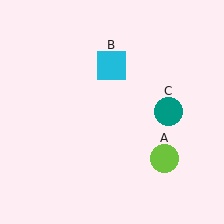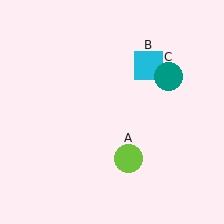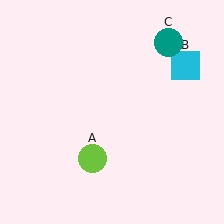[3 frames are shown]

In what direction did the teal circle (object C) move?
The teal circle (object C) moved up.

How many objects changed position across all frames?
3 objects changed position: lime circle (object A), cyan square (object B), teal circle (object C).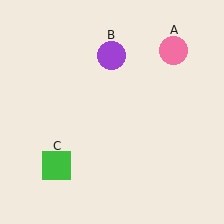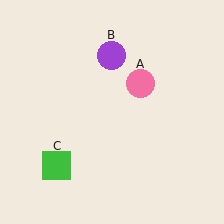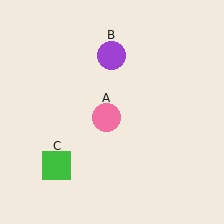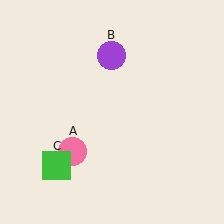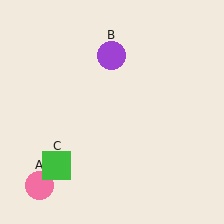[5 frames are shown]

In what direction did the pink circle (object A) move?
The pink circle (object A) moved down and to the left.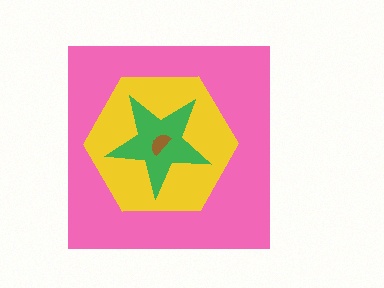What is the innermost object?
The brown semicircle.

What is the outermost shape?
The pink square.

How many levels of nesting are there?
4.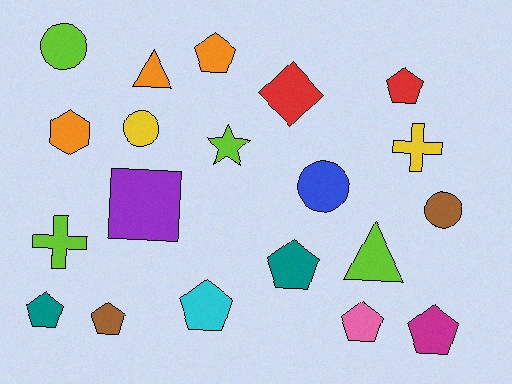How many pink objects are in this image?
There is 1 pink object.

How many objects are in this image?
There are 20 objects.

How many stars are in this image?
There is 1 star.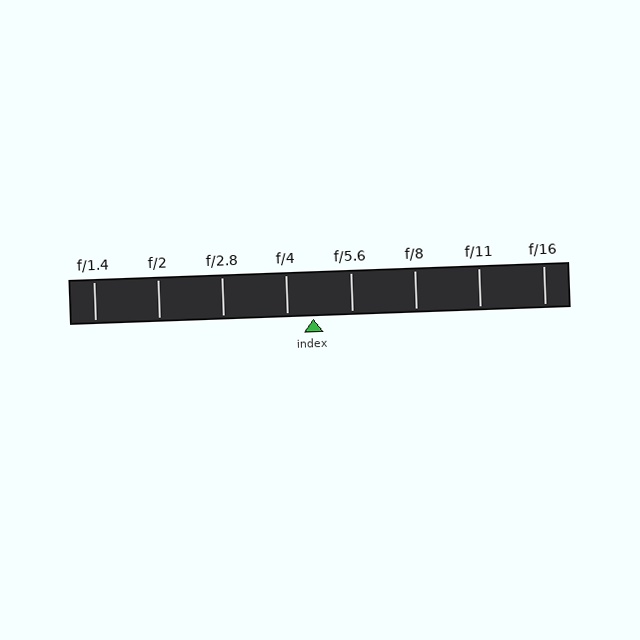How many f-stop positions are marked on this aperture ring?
There are 8 f-stop positions marked.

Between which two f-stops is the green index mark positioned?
The index mark is between f/4 and f/5.6.